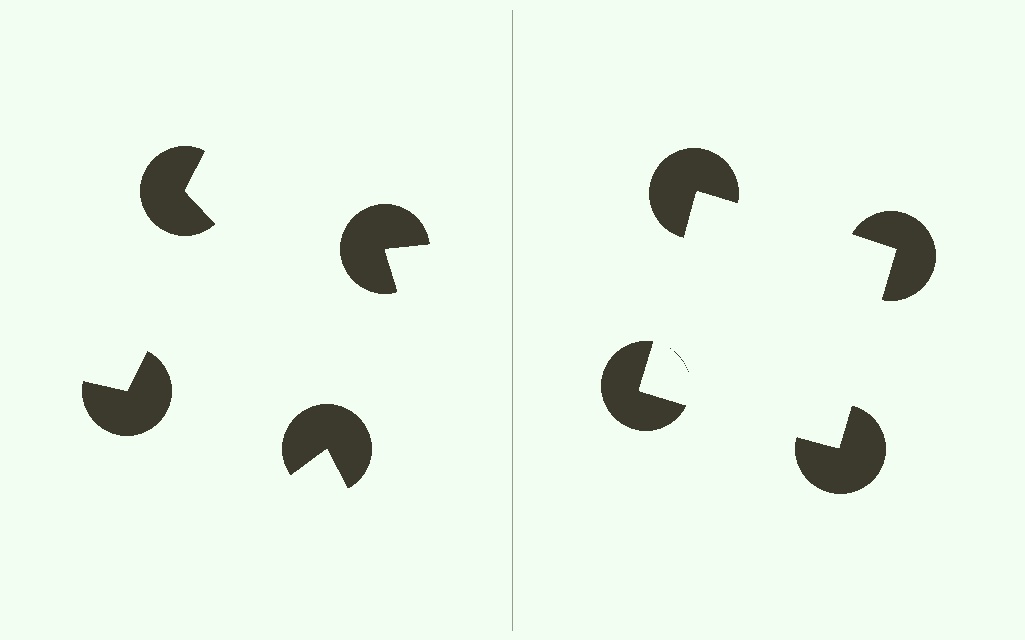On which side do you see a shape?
An illusory square appears on the right side. On the left side the wedge cuts are rotated, so no coherent shape forms.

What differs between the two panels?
The pac-man discs are positioned identically on both sides; only the wedge orientations differ. On the right they align to a square; on the left they are misaligned.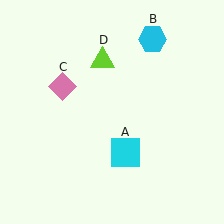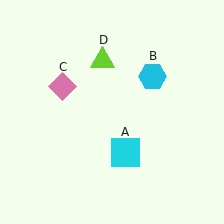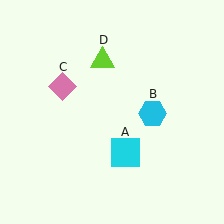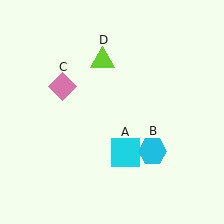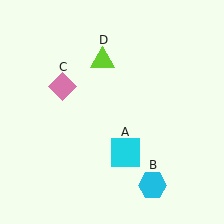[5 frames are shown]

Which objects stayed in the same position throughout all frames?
Cyan square (object A) and pink diamond (object C) and lime triangle (object D) remained stationary.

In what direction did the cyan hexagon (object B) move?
The cyan hexagon (object B) moved down.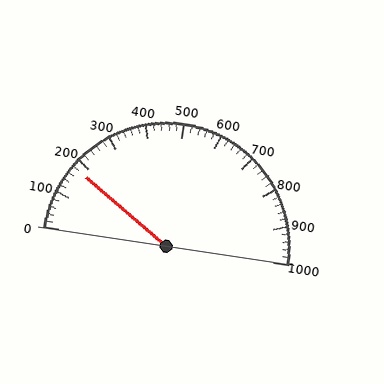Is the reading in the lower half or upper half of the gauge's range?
The reading is in the lower half of the range (0 to 1000).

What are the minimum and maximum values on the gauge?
The gauge ranges from 0 to 1000.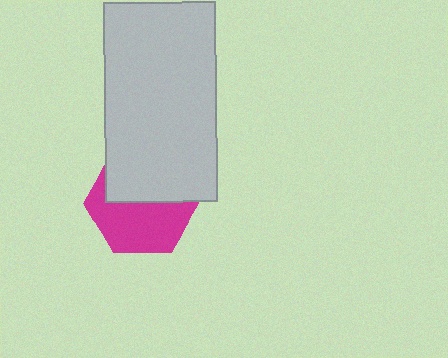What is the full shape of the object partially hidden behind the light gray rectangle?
The partially hidden object is a magenta hexagon.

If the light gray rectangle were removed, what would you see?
You would see the complete magenta hexagon.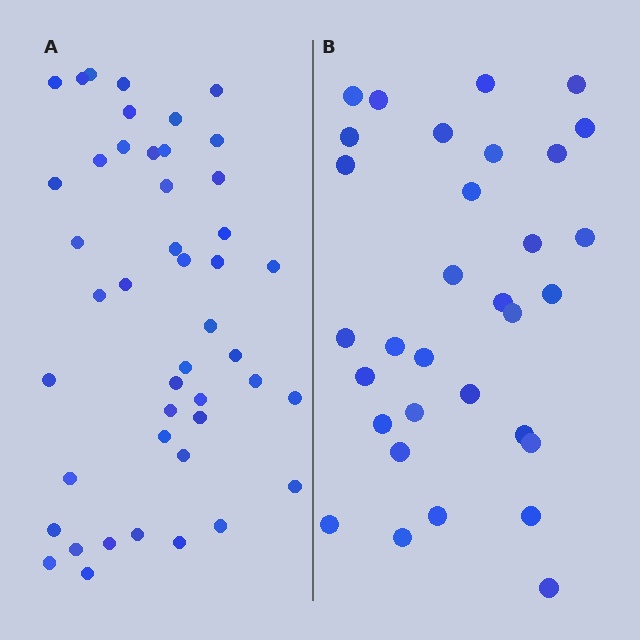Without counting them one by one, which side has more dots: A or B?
Region A (the left region) has more dots.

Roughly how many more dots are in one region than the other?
Region A has approximately 15 more dots than region B.